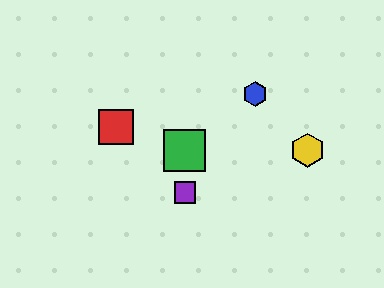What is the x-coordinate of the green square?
The green square is at x≈185.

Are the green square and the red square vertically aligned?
No, the green square is at x≈185 and the red square is at x≈116.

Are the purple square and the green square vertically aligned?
Yes, both are at x≈185.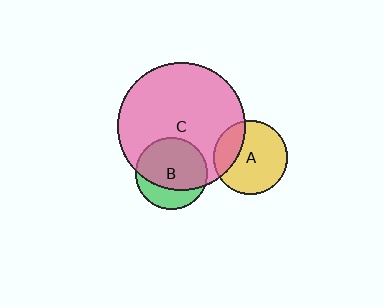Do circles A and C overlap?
Yes.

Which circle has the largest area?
Circle C (pink).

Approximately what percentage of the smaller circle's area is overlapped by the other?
Approximately 25%.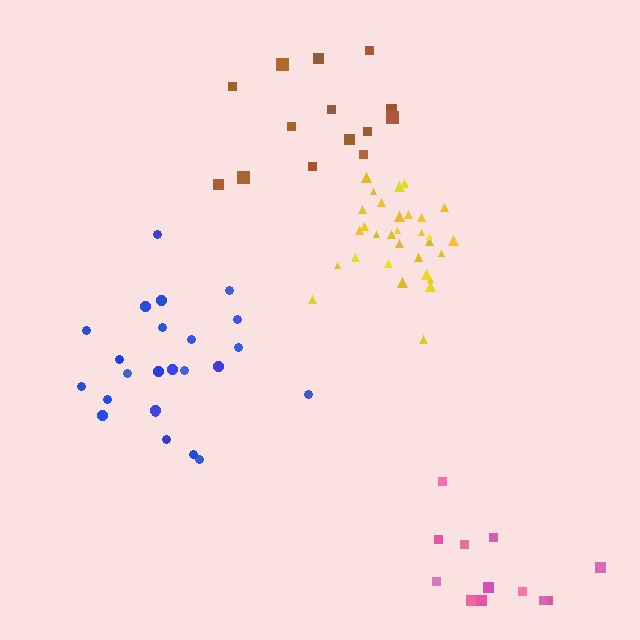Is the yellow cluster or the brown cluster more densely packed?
Yellow.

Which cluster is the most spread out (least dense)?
Brown.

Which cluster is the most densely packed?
Yellow.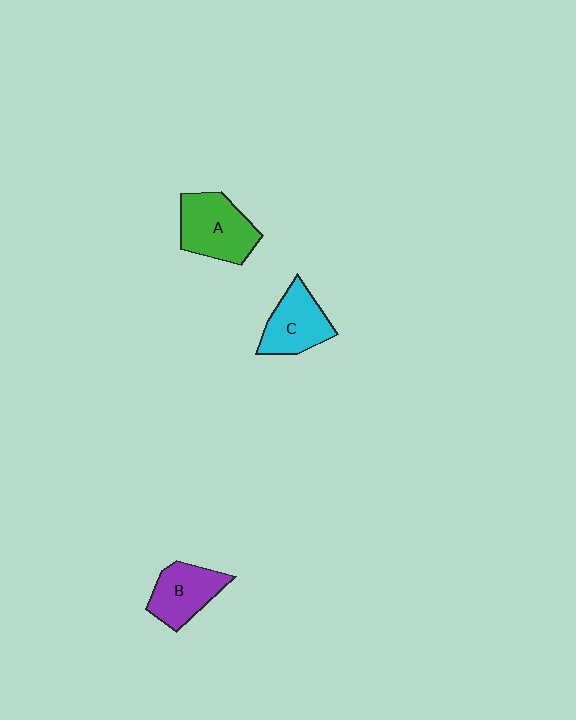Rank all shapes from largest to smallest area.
From largest to smallest: A (green), C (cyan), B (purple).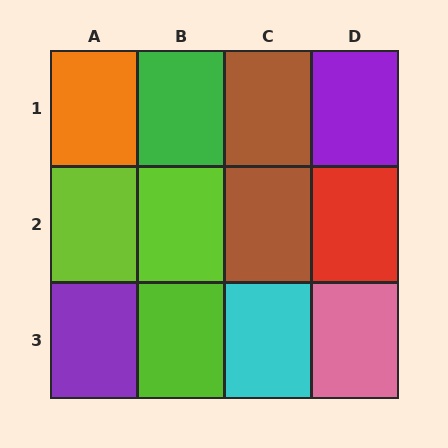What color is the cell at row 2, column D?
Red.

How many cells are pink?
1 cell is pink.